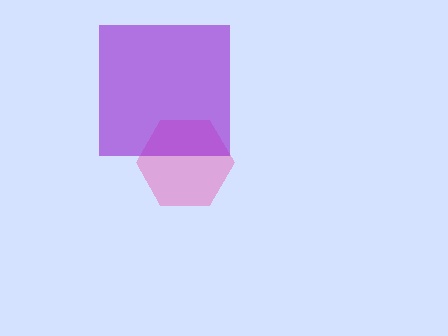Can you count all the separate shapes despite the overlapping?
Yes, there are 2 separate shapes.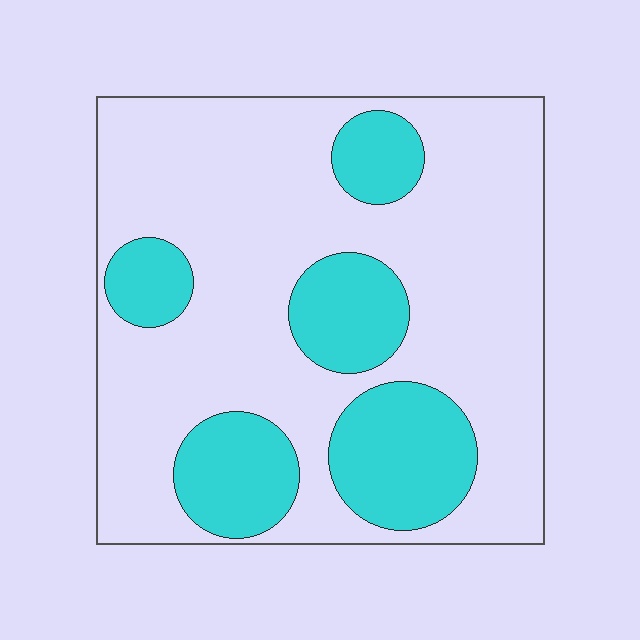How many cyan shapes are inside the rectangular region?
5.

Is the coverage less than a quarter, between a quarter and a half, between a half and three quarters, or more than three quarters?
Between a quarter and a half.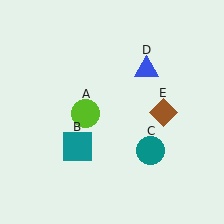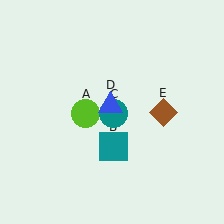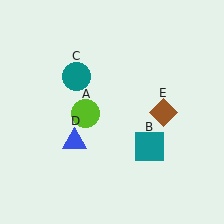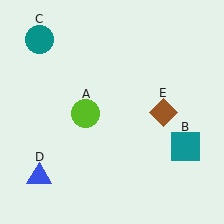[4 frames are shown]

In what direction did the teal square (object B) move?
The teal square (object B) moved right.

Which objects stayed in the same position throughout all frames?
Lime circle (object A) and brown diamond (object E) remained stationary.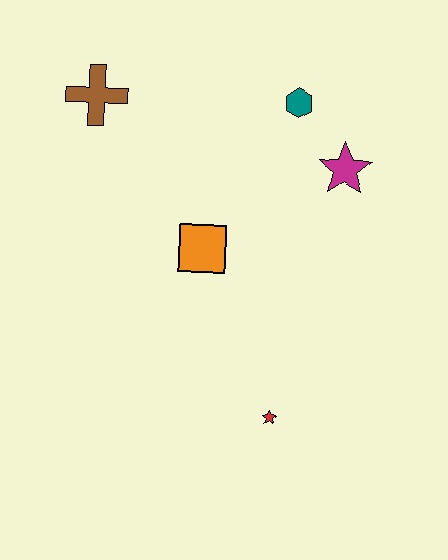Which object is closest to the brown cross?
The orange square is closest to the brown cross.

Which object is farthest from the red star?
The brown cross is farthest from the red star.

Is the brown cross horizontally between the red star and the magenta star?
No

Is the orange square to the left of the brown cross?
No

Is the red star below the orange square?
Yes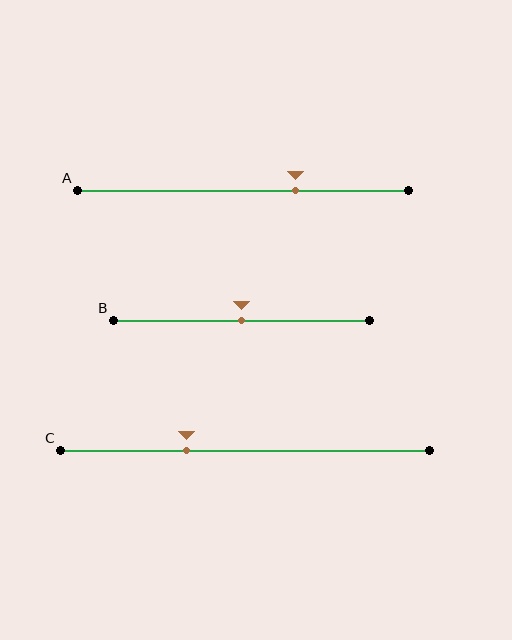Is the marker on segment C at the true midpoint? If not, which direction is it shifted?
No, the marker on segment C is shifted to the left by about 16% of the segment length.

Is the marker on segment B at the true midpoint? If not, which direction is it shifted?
Yes, the marker on segment B is at the true midpoint.